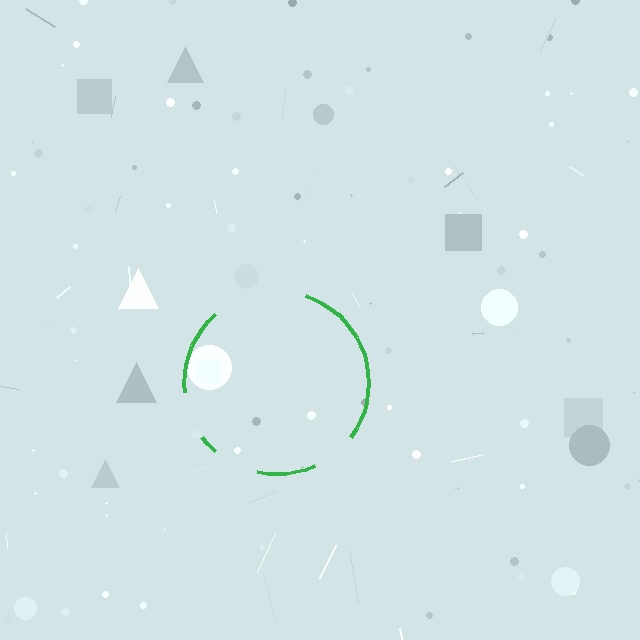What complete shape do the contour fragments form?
The contour fragments form a circle.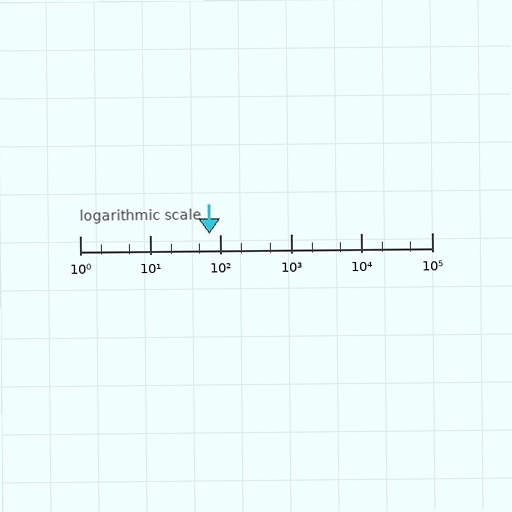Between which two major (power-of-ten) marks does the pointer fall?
The pointer is between 10 and 100.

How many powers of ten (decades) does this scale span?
The scale spans 5 decades, from 1 to 100000.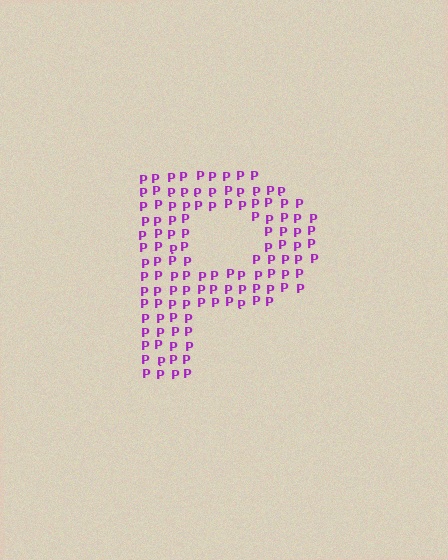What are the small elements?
The small elements are letter P's.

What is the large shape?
The large shape is the letter P.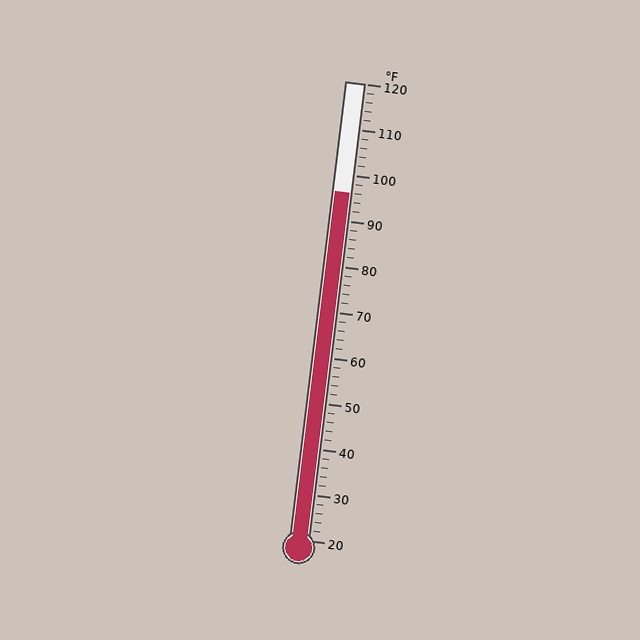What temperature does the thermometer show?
The thermometer shows approximately 96°F.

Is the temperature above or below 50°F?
The temperature is above 50°F.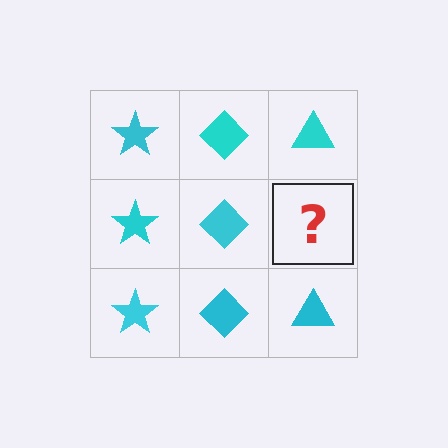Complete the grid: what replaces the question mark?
The question mark should be replaced with a cyan triangle.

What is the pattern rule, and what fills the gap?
The rule is that each column has a consistent shape. The gap should be filled with a cyan triangle.